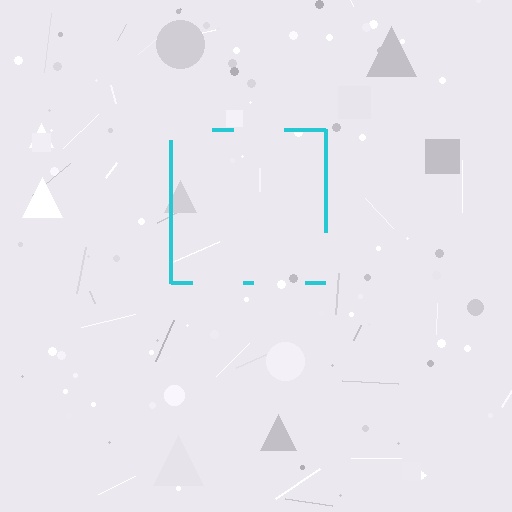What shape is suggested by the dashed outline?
The dashed outline suggests a square.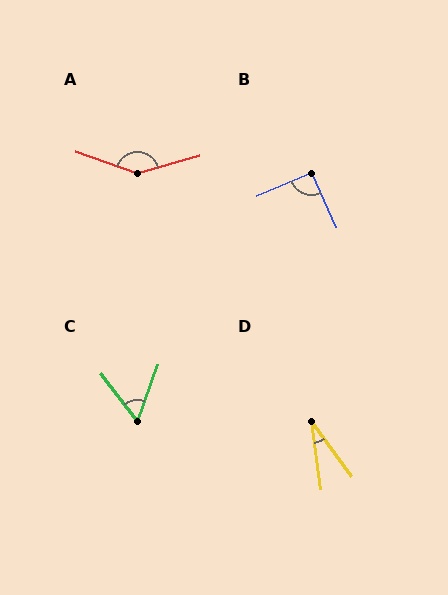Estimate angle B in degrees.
Approximately 93 degrees.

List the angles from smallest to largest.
D (28°), C (57°), B (93°), A (144°).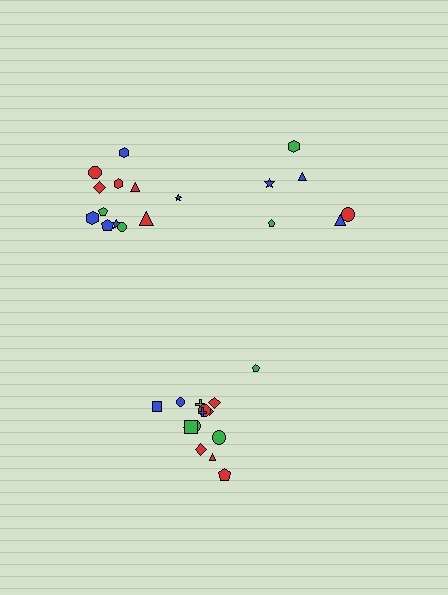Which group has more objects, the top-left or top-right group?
The top-left group.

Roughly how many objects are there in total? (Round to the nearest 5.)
Roughly 35 objects in total.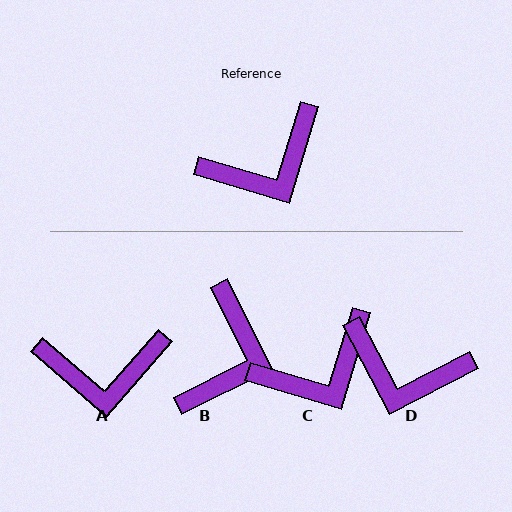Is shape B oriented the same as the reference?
No, it is off by about 43 degrees.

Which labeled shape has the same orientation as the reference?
C.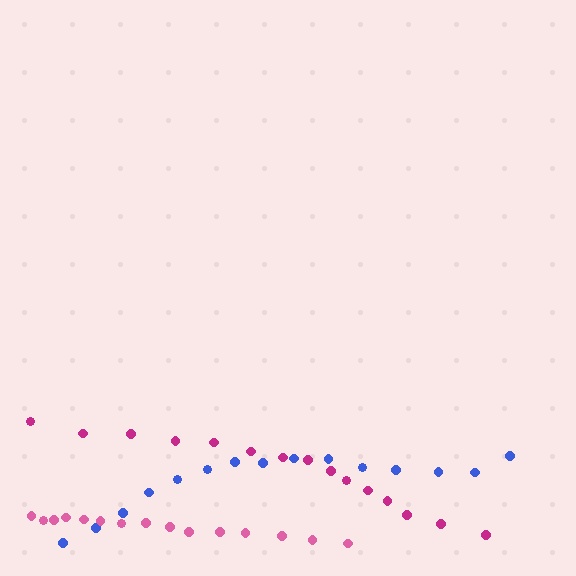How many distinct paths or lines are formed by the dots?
There are 3 distinct paths.